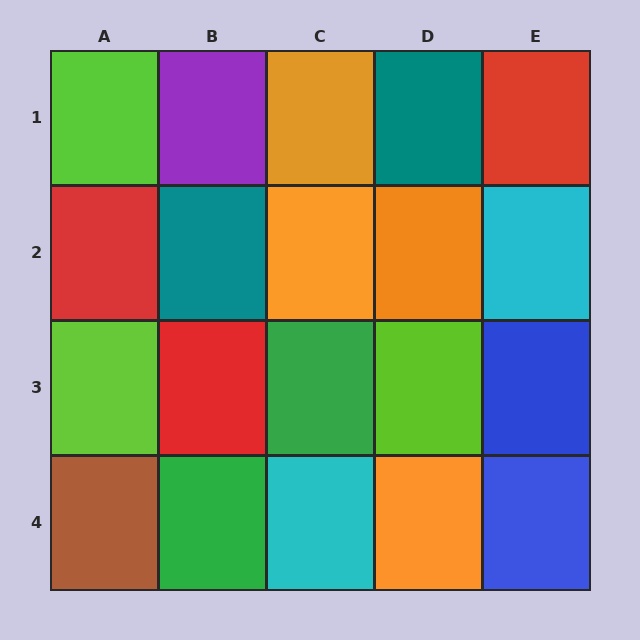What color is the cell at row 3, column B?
Red.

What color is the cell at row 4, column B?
Green.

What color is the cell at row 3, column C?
Green.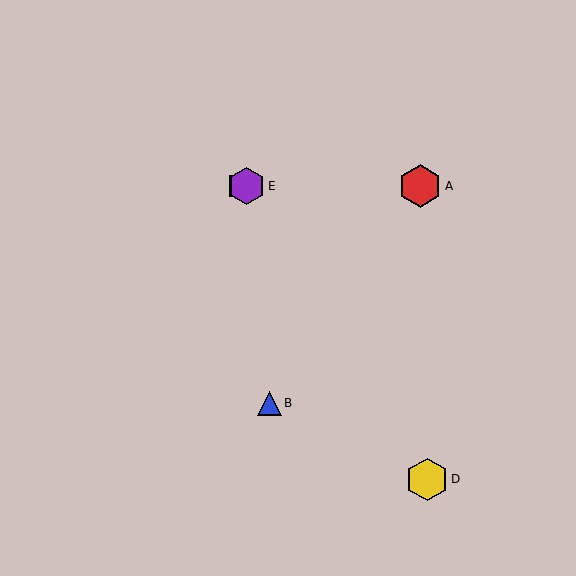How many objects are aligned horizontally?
3 objects (A, C, E) are aligned horizontally.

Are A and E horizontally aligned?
Yes, both are at y≈186.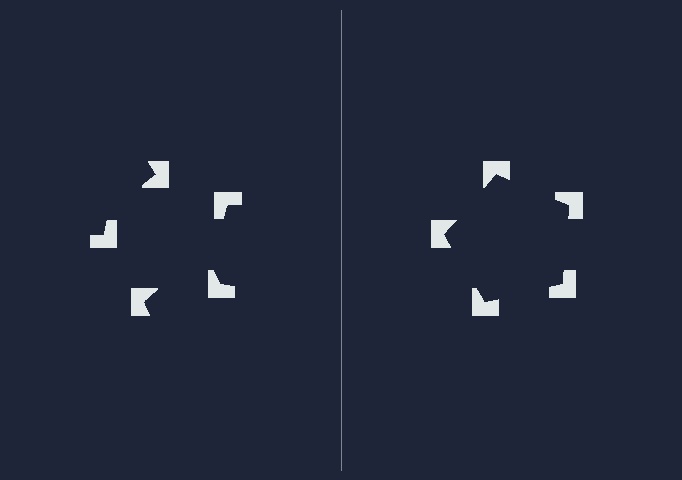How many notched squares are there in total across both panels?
10 — 5 on each side.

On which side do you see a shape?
An illusory pentagon appears on the right side. On the left side the wedge cuts are rotated, so no coherent shape forms.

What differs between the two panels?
The notched squares are positioned identically on both sides; only the wedge orientations differ. On the right they align to a pentagon; on the left they are misaligned.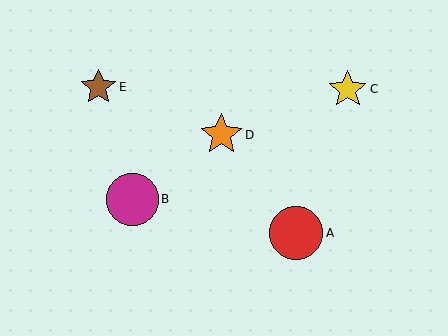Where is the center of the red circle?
The center of the red circle is at (296, 233).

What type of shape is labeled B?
Shape B is a magenta circle.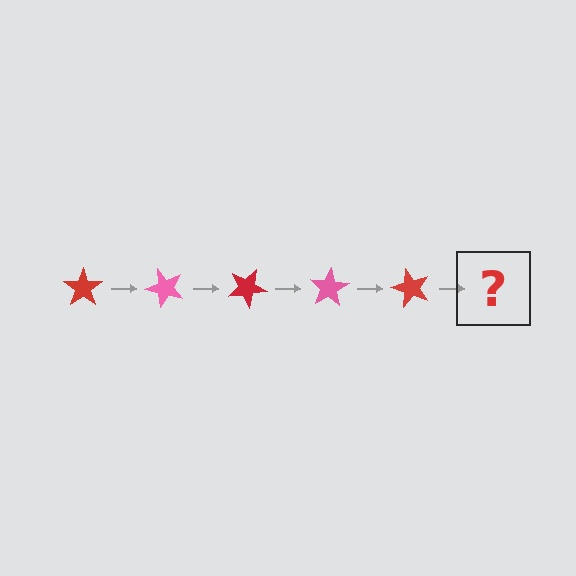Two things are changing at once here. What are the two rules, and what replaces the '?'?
The two rules are that it rotates 50 degrees each step and the color cycles through red and pink. The '?' should be a pink star, rotated 250 degrees from the start.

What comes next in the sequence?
The next element should be a pink star, rotated 250 degrees from the start.